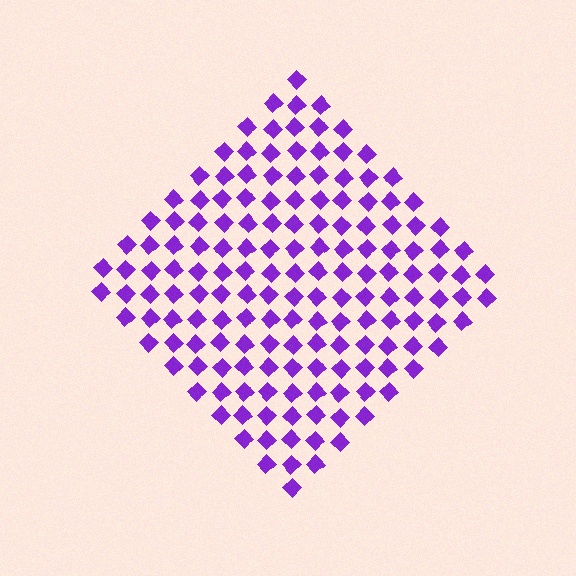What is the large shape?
The large shape is a diamond.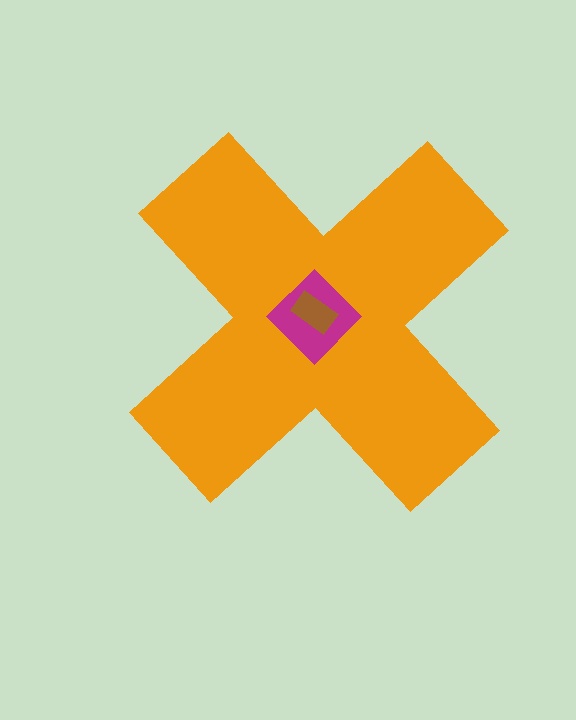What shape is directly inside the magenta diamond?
The brown rectangle.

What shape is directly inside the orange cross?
The magenta diamond.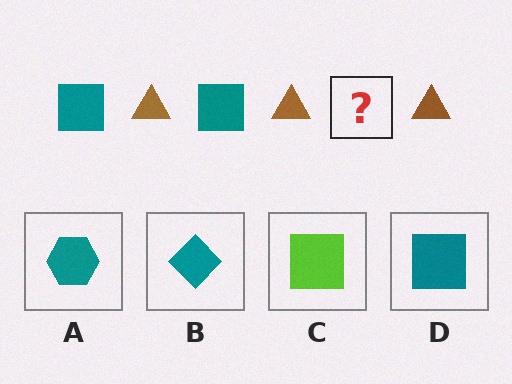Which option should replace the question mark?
Option D.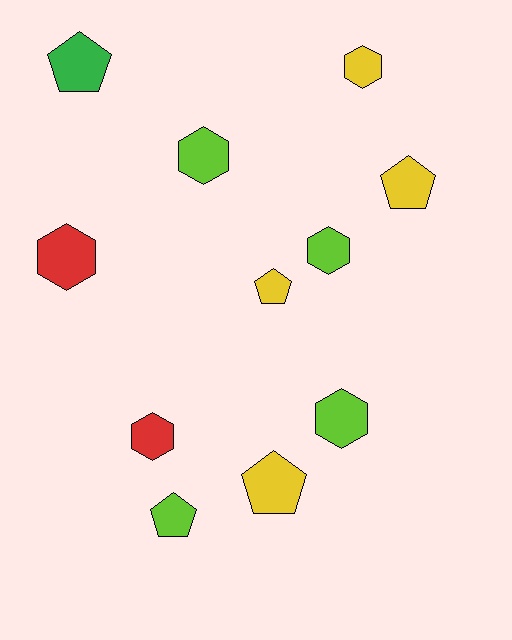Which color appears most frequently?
Lime, with 4 objects.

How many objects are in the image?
There are 11 objects.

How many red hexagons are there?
There are 2 red hexagons.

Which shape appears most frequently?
Hexagon, with 6 objects.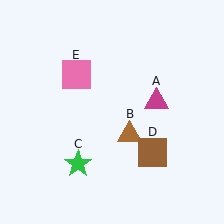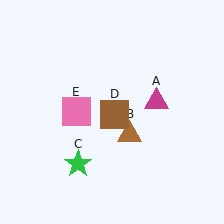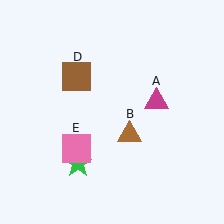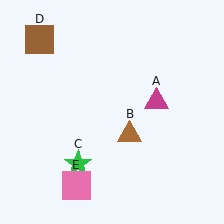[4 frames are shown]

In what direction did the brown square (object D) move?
The brown square (object D) moved up and to the left.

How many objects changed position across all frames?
2 objects changed position: brown square (object D), pink square (object E).